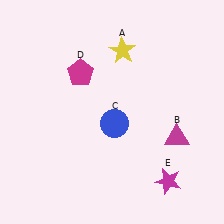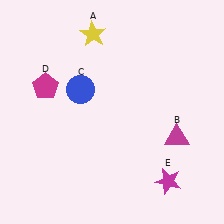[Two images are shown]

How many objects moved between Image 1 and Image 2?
3 objects moved between the two images.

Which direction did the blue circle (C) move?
The blue circle (C) moved up.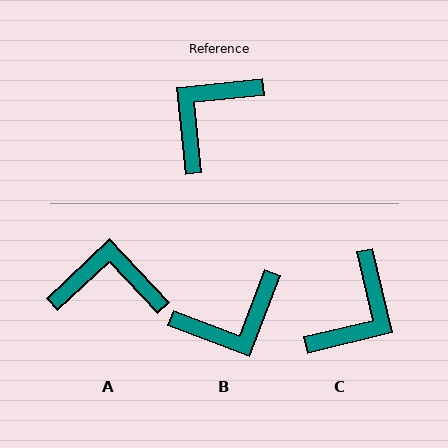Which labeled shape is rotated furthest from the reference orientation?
C, about 173 degrees away.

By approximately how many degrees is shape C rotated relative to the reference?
Approximately 173 degrees clockwise.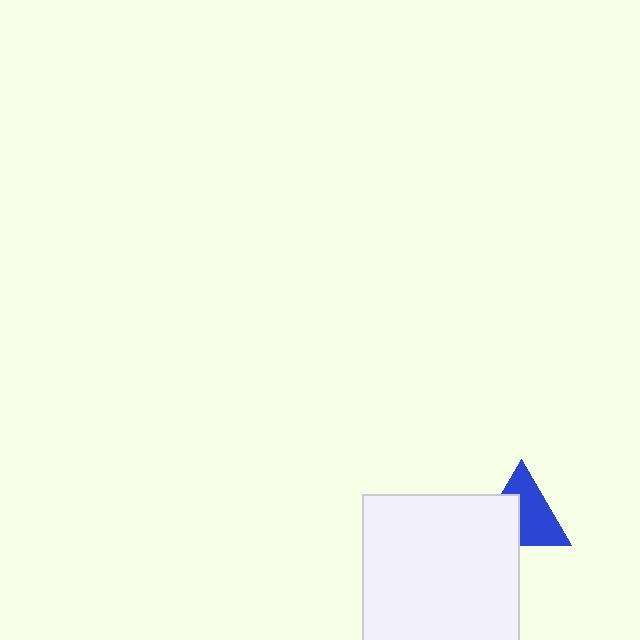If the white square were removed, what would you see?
You would see the complete blue triangle.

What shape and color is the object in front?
The object in front is a white square.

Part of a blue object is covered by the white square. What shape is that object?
It is a triangle.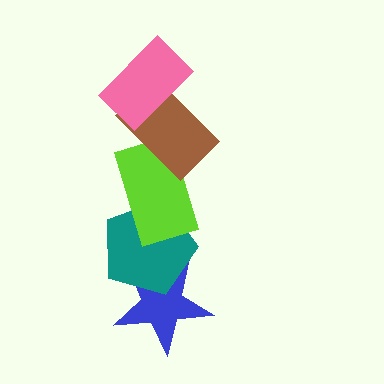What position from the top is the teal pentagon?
The teal pentagon is 4th from the top.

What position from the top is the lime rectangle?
The lime rectangle is 3rd from the top.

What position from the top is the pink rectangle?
The pink rectangle is 1st from the top.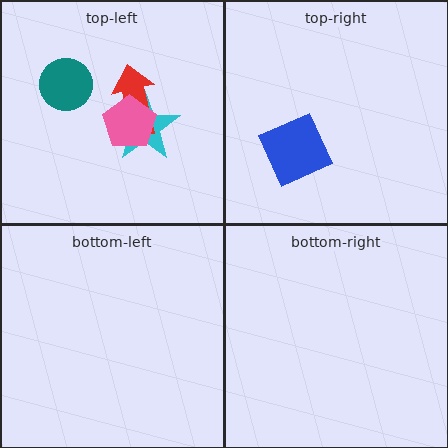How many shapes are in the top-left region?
4.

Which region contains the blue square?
The top-right region.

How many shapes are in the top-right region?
1.